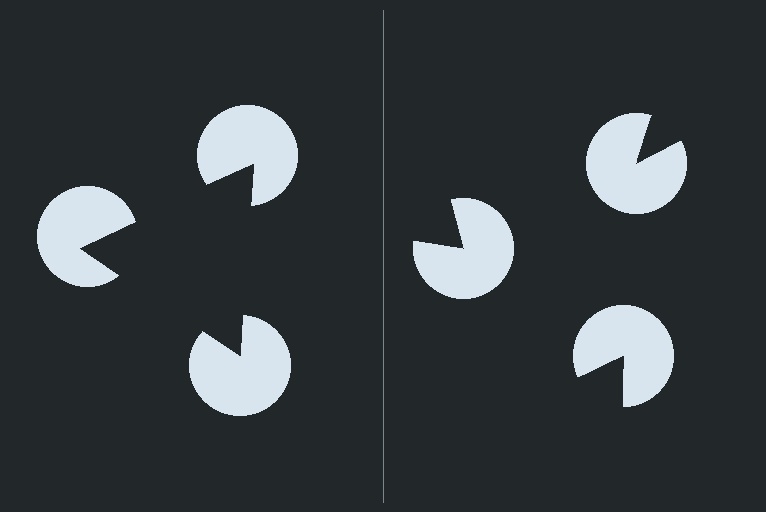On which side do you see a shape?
An illusory triangle appears on the left side. On the right side the wedge cuts are rotated, so no coherent shape forms.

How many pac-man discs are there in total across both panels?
6 — 3 on each side.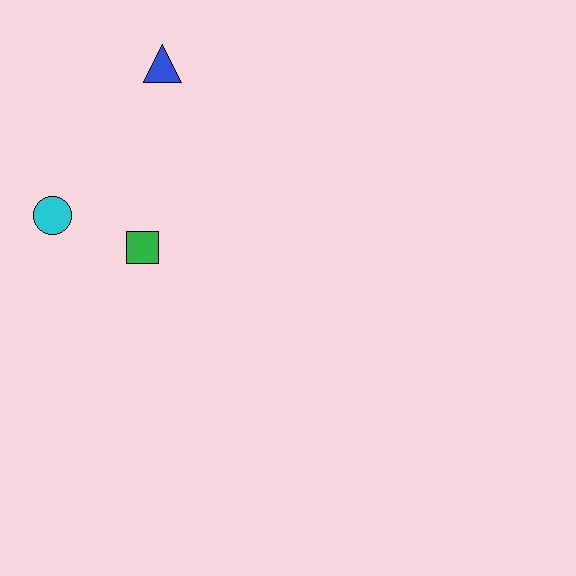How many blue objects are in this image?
There is 1 blue object.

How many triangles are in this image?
There is 1 triangle.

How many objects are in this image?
There are 3 objects.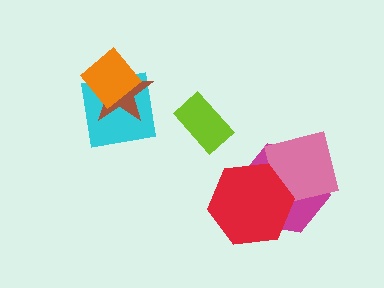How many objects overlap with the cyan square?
2 objects overlap with the cyan square.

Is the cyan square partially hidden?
Yes, it is partially covered by another shape.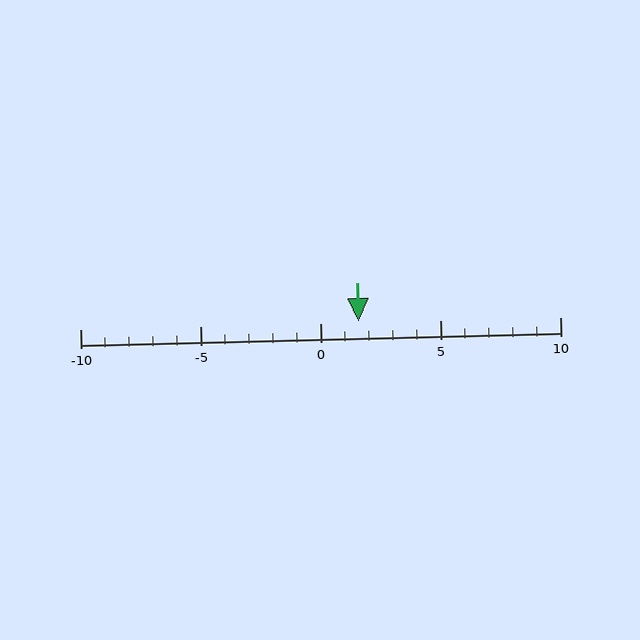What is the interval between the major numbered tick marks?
The major tick marks are spaced 5 units apart.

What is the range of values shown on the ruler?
The ruler shows values from -10 to 10.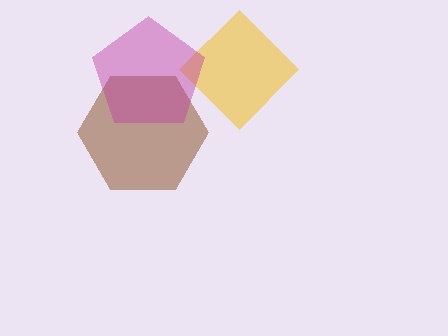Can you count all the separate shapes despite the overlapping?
Yes, there are 3 separate shapes.